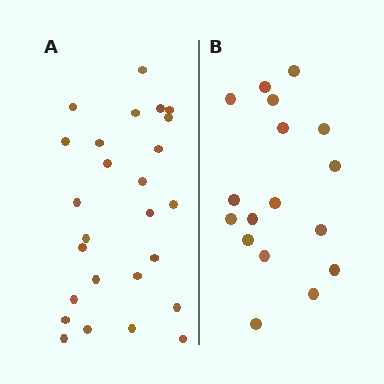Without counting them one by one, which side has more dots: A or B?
Region A (the left region) has more dots.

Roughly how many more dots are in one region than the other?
Region A has roughly 8 or so more dots than region B.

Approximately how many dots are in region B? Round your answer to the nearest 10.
About 20 dots. (The exact count is 17, which rounds to 20.)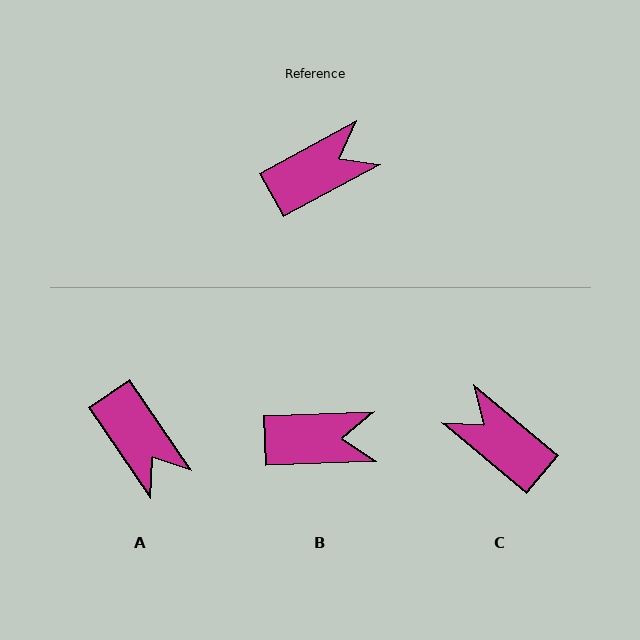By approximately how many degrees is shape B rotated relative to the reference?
Approximately 26 degrees clockwise.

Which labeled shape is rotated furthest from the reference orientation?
C, about 112 degrees away.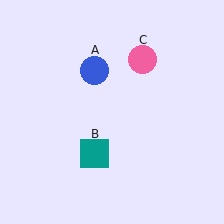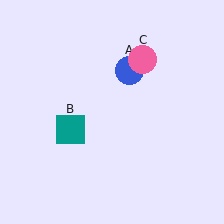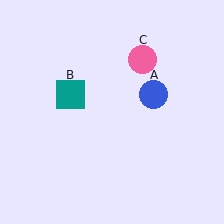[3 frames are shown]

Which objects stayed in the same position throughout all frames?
Pink circle (object C) remained stationary.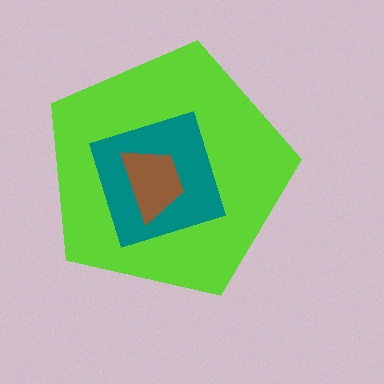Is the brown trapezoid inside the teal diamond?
Yes.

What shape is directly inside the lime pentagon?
The teal diamond.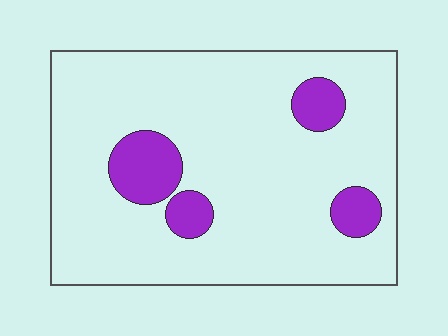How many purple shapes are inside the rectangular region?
4.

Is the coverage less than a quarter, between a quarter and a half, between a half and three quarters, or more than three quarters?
Less than a quarter.